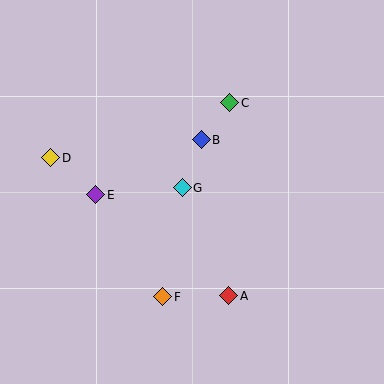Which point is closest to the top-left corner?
Point D is closest to the top-left corner.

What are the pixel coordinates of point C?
Point C is at (230, 103).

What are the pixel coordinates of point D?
Point D is at (51, 158).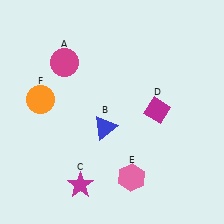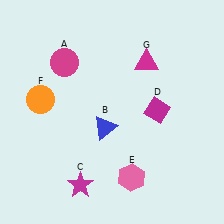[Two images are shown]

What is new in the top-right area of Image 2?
A magenta triangle (G) was added in the top-right area of Image 2.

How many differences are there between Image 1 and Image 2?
There is 1 difference between the two images.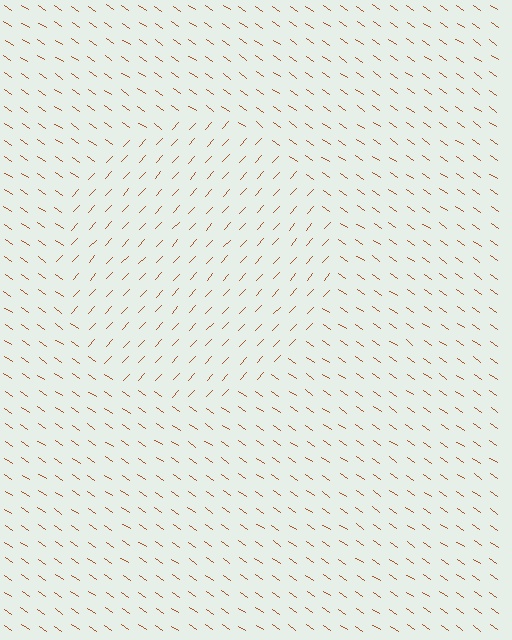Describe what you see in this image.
The image is filled with small brown line segments. A circle region in the image has lines oriented differently from the surrounding lines, creating a visible texture boundary.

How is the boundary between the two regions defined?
The boundary is defined purely by a change in line orientation (approximately 82 degrees difference). All lines are the same color and thickness.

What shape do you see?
I see a circle.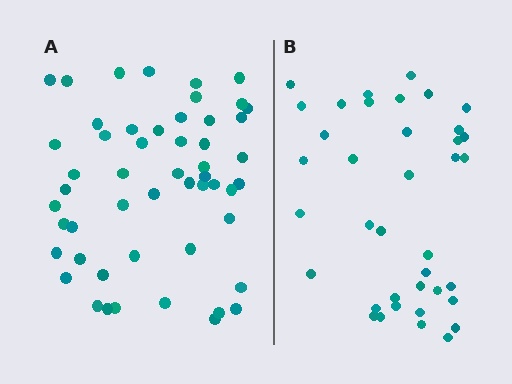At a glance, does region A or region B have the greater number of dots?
Region A (the left region) has more dots.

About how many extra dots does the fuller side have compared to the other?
Region A has approximately 15 more dots than region B.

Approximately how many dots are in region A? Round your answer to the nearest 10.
About 50 dots. (The exact count is 52, which rounds to 50.)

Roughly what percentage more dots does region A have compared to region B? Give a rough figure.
About 35% more.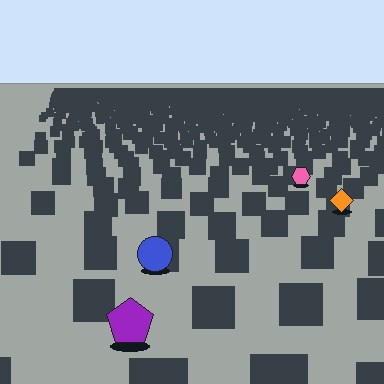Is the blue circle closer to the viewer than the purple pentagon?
No. The purple pentagon is closer — you can tell from the texture gradient: the ground texture is coarser near it.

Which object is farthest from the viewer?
The pink hexagon is farthest from the viewer. It appears smaller and the ground texture around it is denser.